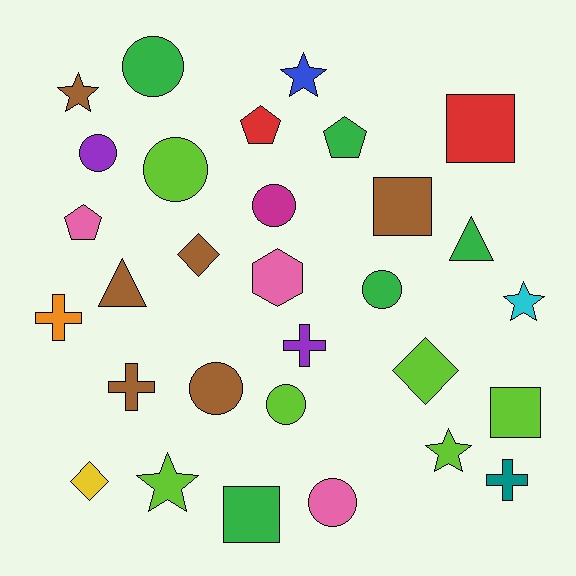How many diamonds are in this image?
There are 3 diamonds.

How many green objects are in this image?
There are 5 green objects.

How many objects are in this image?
There are 30 objects.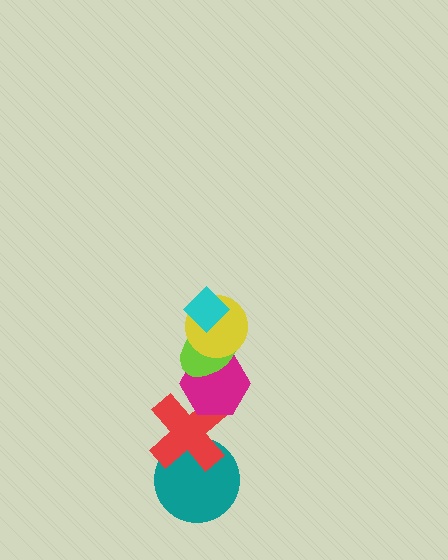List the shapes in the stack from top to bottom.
From top to bottom: the cyan diamond, the yellow circle, the lime ellipse, the magenta hexagon, the red cross, the teal circle.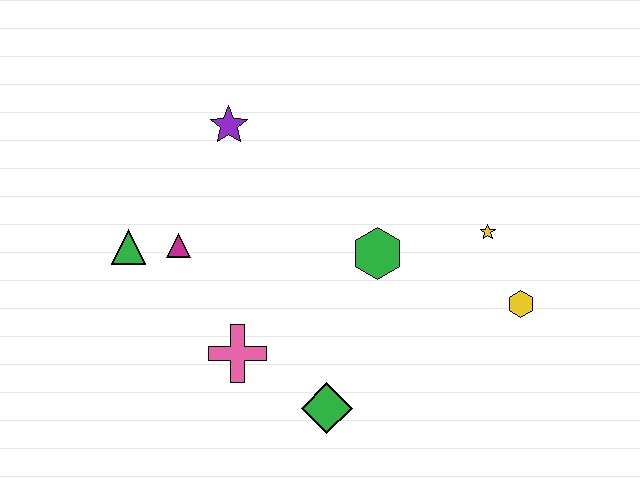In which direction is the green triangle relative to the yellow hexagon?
The green triangle is to the left of the yellow hexagon.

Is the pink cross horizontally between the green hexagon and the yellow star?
No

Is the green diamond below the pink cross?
Yes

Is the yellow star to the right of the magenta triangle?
Yes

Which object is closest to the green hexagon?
The yellow star is closest to the green hexagon.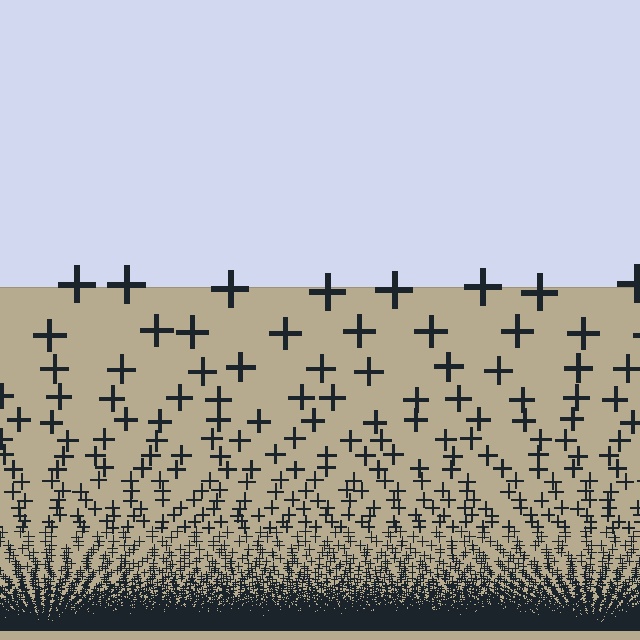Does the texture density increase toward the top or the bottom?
Density increases toward the bottom.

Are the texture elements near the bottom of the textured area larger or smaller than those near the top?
Smaller. The gradient is inverted — elements near the bottom are smaller and denser.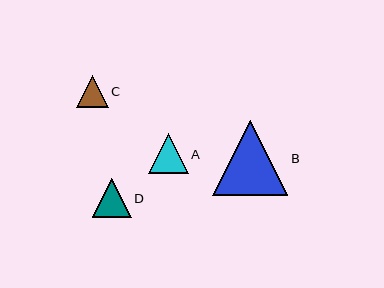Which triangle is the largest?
Triangle B is the largest with a size of approximately 75 pixels.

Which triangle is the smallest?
Triangle C is the smallest with a size of approximately 32 pixels.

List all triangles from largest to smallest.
From largest to smallest: B, A, D, C.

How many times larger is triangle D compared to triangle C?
Triangle D is approximately 1.2 times the size of triangle C.